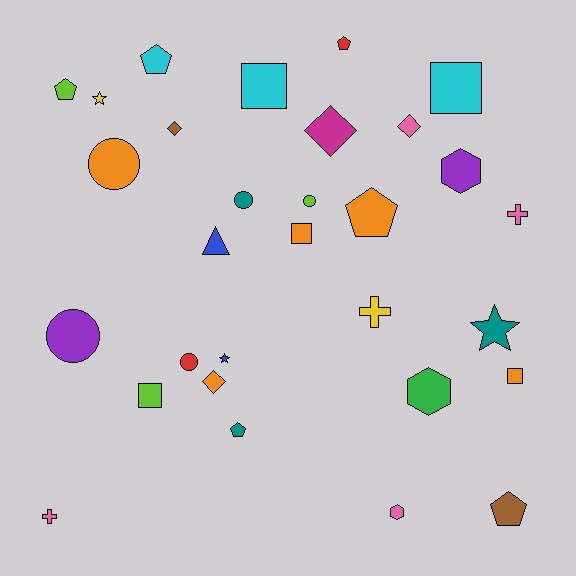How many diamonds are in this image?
There are 4 diamonds.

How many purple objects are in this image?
There are 2 purple objects.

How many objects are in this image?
There are 30 objects.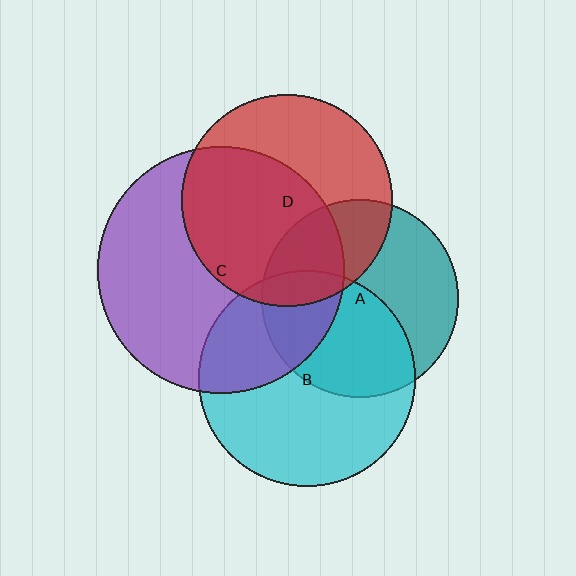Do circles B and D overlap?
Yes.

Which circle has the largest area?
Circle C (purple).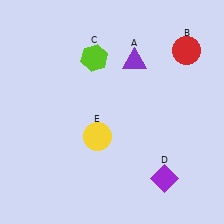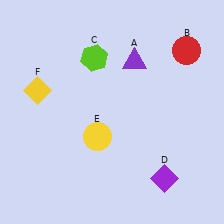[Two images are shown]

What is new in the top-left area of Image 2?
A yellow diamond (F) was added in the top-left area of Image 2.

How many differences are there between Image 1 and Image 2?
There is 1 difference between the two images.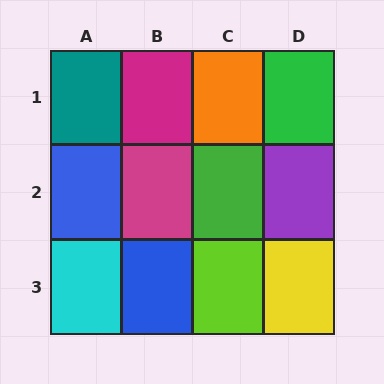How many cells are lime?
1 cell is lime.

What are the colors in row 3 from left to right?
Cyan, blue, lime, yellow.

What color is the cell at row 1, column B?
Magenta.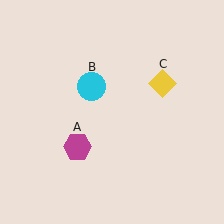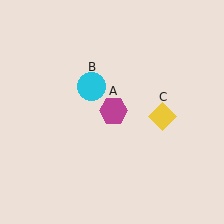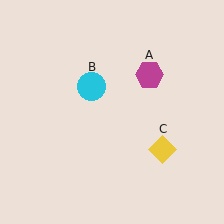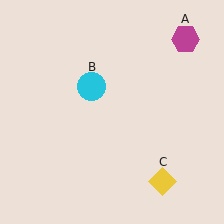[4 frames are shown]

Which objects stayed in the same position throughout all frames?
Cyan circle (object B) remained stationary.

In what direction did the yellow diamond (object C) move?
The yellow diamond (object C) moved down.